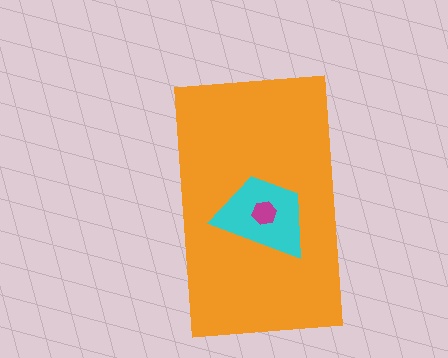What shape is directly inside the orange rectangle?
The cyan trapezoid.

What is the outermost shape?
The orange rectangle.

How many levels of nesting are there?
3.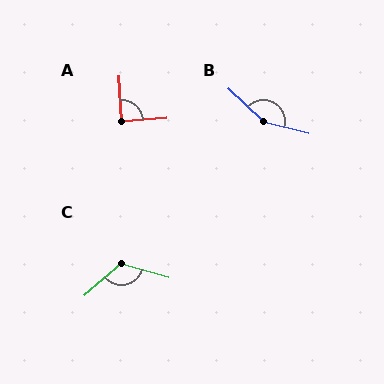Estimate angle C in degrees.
Approximately 123 degrees.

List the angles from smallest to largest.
A (89°), C (123°), B (151°).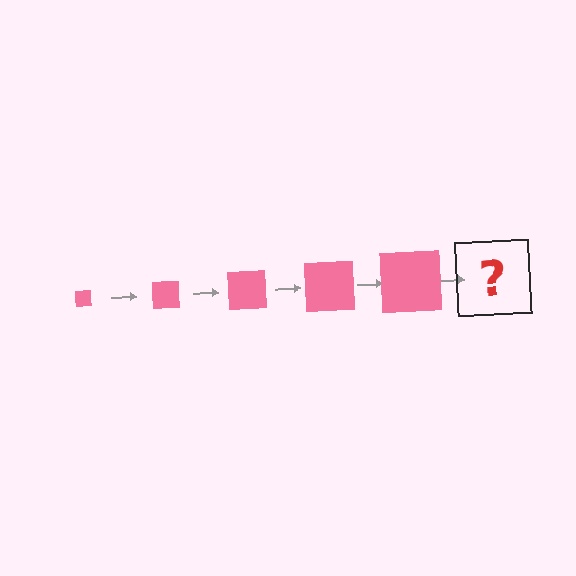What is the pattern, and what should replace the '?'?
The pattern is that the square gets progressively larger each step. The '?' should be a pink square, larger than the previous one.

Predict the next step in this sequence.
The next step is a pink square, larger than the previous one.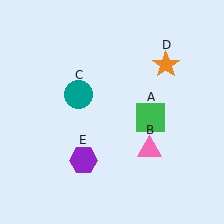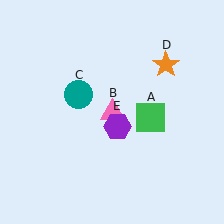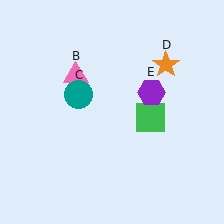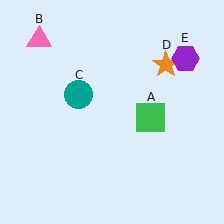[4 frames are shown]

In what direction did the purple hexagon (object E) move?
The purple hexagon (object E) moved up and to the right.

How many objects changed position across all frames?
2 objects changed position: pink triangle (object B), purple hexagon (object E).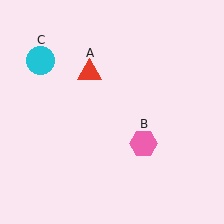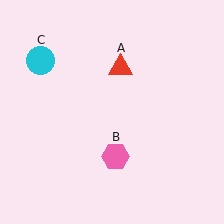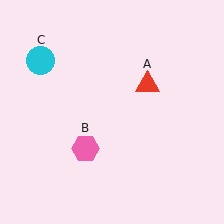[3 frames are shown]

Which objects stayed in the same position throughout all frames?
Cyan circle (object C) remained stationary.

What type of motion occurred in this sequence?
The red triangle (object A), pink hexagon (object B) rotated clockwise around the center of the scene.